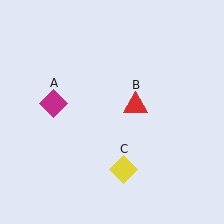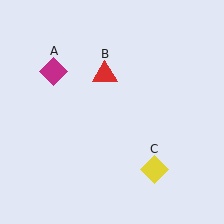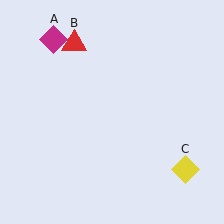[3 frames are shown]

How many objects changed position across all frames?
3 objects changed position: magenta diamond (object A), red triangle (object B), yellow diamond (object C).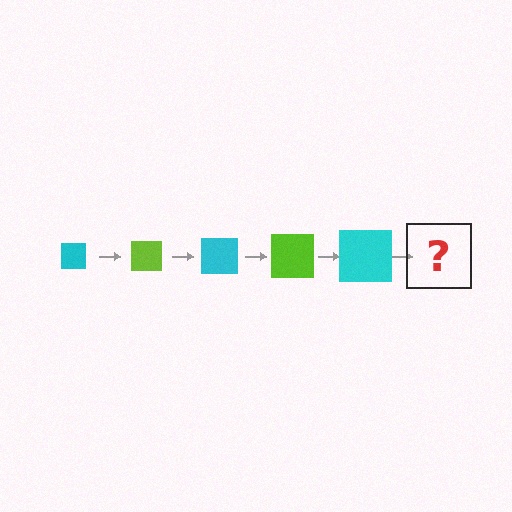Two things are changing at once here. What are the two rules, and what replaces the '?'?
The two rules are that the square grows larger each step and the color cycles through cyan and lime. The '?' should be a lime square, larger than the previous one.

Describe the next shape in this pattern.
It should be a lime square, larger than the previous one.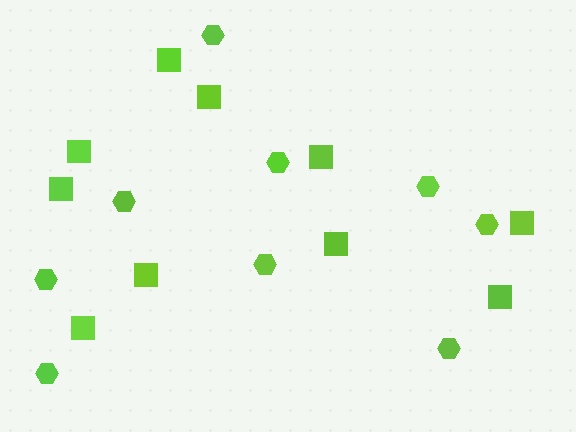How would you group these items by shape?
There are 2 groups: one group of hexagons (9) and one group of squares (10).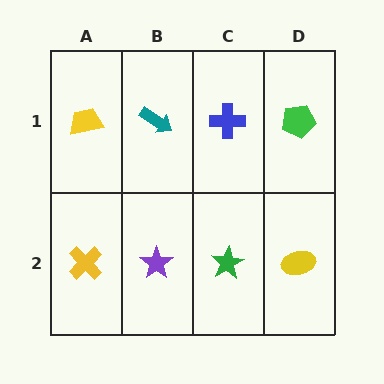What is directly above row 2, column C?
A blue cross.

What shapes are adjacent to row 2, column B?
A teal arrow (row 1, column B), a yellow cross (row 2, column A), a green star (row 2, column C).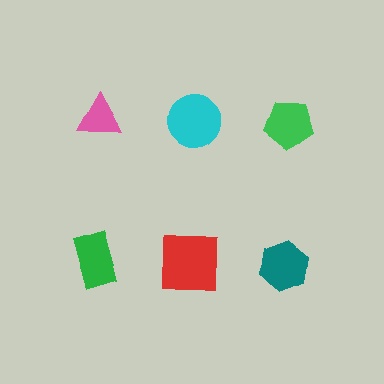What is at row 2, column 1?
A green rectangle.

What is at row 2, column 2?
A red square.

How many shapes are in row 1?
3 shapes.